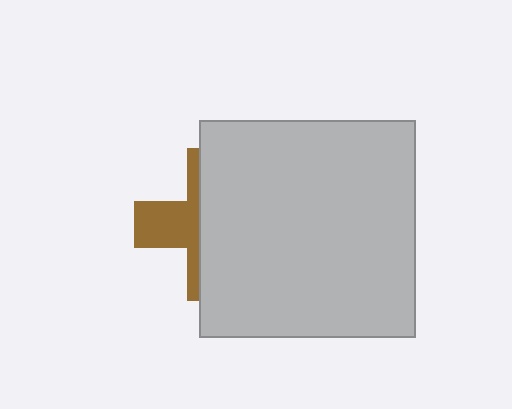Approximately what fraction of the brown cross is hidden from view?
Roughly 64% of the brown cross is hidden behind the light gray square.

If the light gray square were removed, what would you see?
You would see the complete brown cross.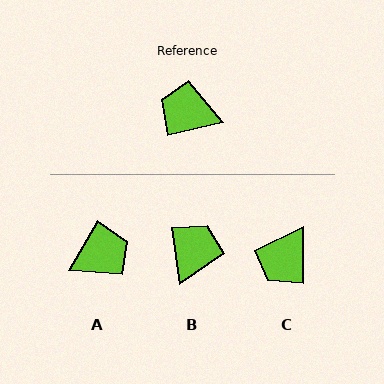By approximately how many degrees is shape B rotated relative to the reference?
Approximately 95 degrees clockwise.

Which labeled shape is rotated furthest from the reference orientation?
A, about 134 degrees away.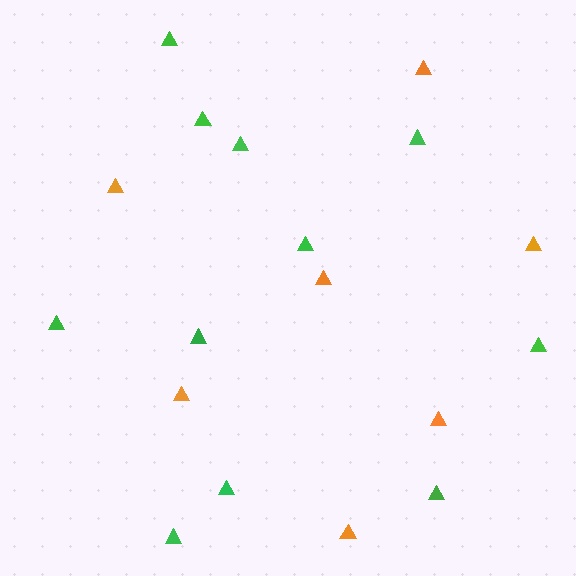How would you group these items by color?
There are 2 groups: one group of orange triangles (7) and one group of green triangles (11).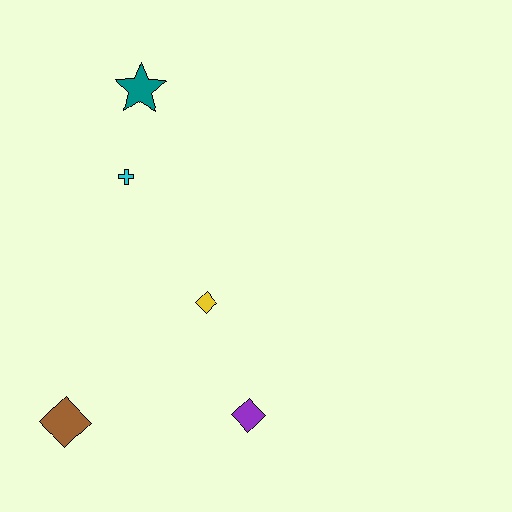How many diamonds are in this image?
There are 3 diamonds.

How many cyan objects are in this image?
There is 1 cyan object.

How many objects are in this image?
There are 5 objects.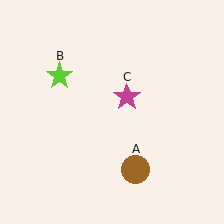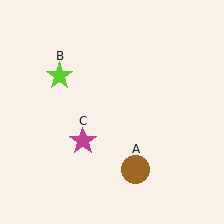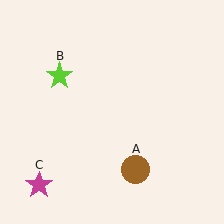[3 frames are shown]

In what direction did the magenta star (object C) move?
The magenta star (object C) moved down and to the left.